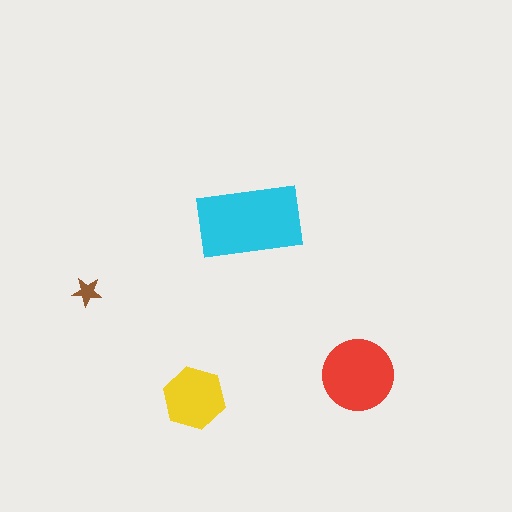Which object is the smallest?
The brown star.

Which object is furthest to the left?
The brown star is leftmost.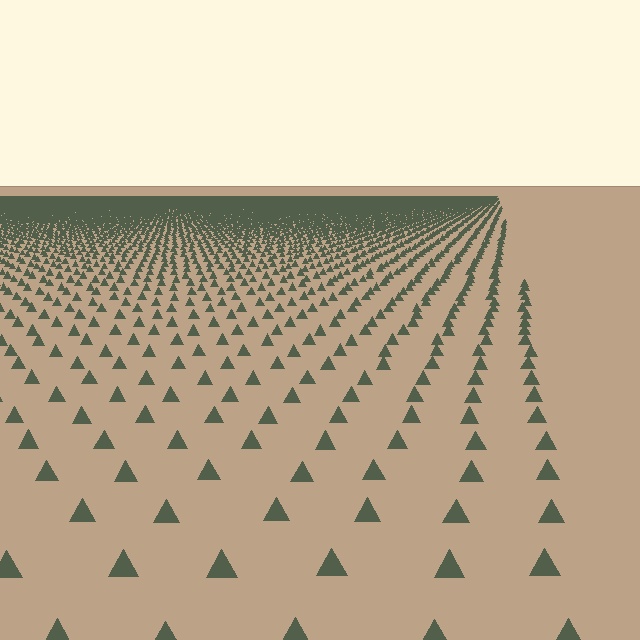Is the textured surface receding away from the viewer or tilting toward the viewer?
The surface is receding away from the viewer. Texture elements get smaller and denser toward the top.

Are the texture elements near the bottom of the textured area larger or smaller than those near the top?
Larger. Near the bottom, elements are closer to the viewer and appear at a bigger on-screen size.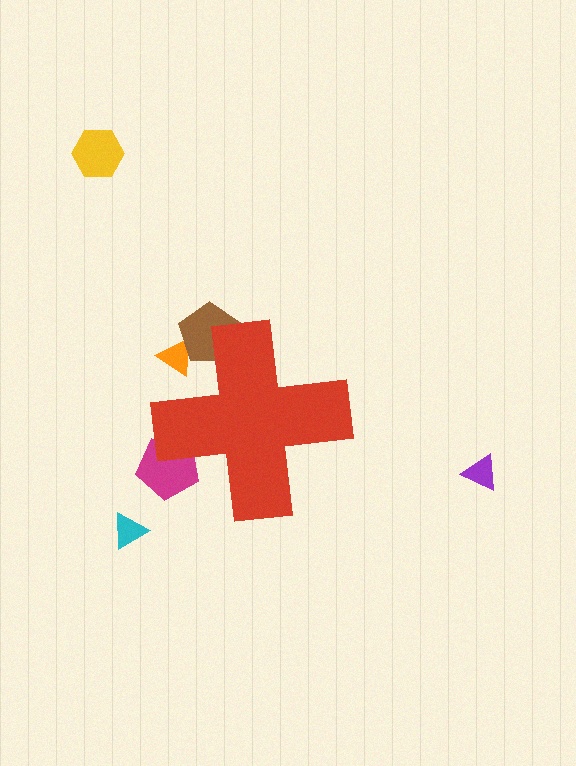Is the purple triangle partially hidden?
No, the purple triangle is fully visible.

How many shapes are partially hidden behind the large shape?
3 shapes are partially hidden.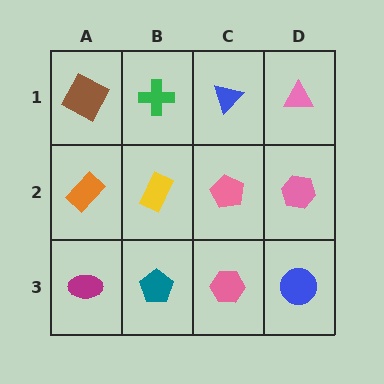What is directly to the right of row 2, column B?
A pink pentagon.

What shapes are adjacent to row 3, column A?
An orange rectangle (row 2, column A), a teal pentagon (row 3, column B).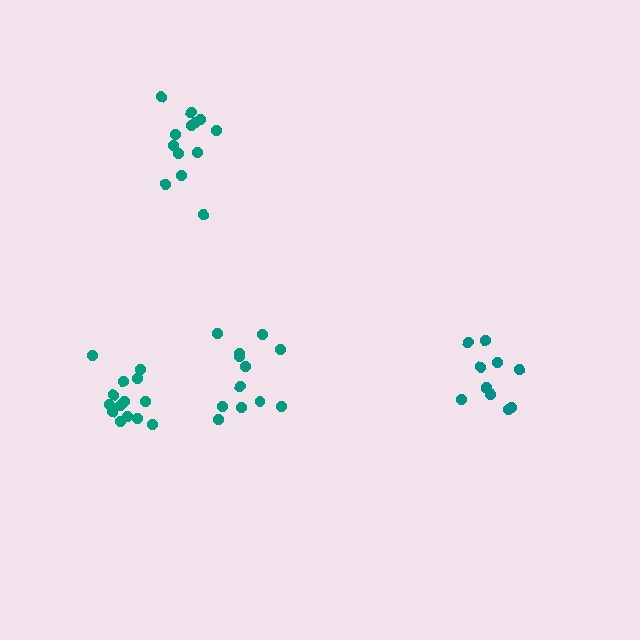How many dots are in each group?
Group 1: 13 dots, Group 2: 14 dots, Group 3: 10 dots, Group 4: 12 dots (49 total).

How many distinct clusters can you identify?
There are 4 distinct clusters.